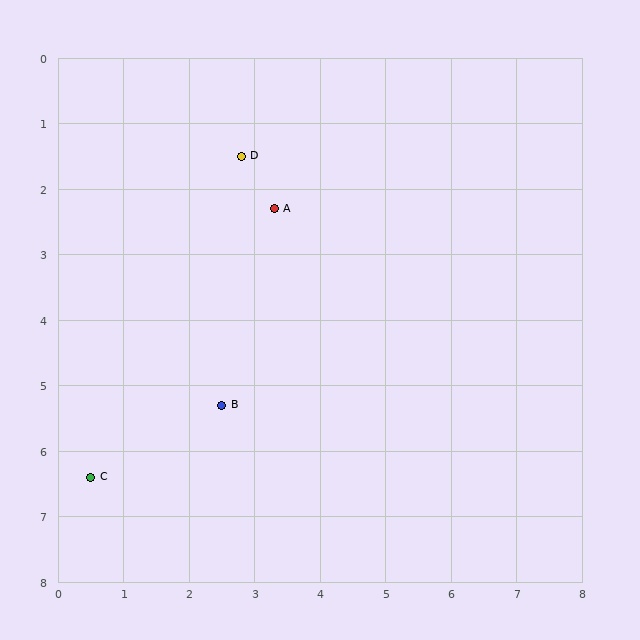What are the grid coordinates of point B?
Point B is at approximately (2.5, 5.3).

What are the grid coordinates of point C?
Point C is at approximately (0.5, 6.4).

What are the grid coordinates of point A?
Point A is at approximately (3.3, 2.3).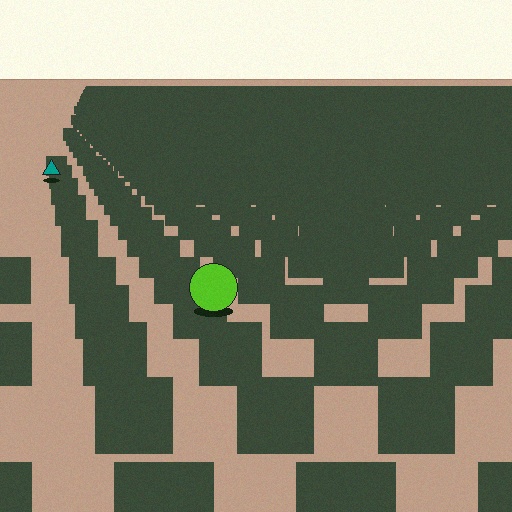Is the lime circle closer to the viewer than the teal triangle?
Yes. The lime circle is closer — you can tell from the texture gradient: the ground texture is coarser near it.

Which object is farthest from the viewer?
The teal triangle is farthest from the viewer. It appears smaller and the ground texture around it is denser.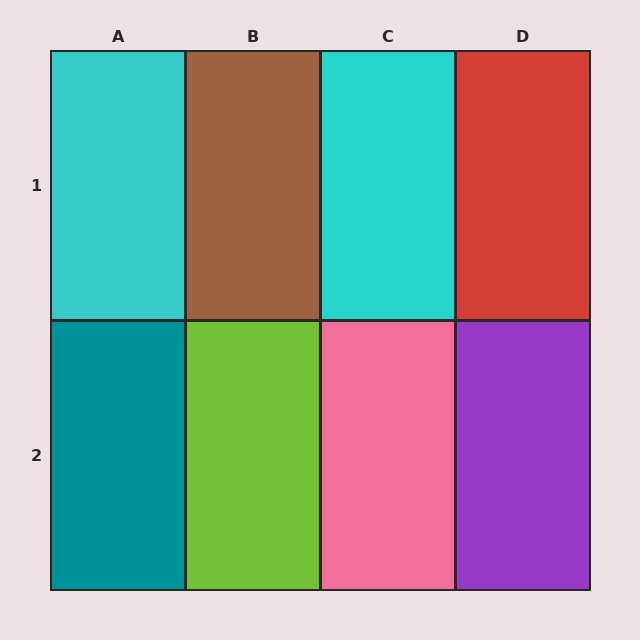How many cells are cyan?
2 cells are cyan.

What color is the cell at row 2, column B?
Lime.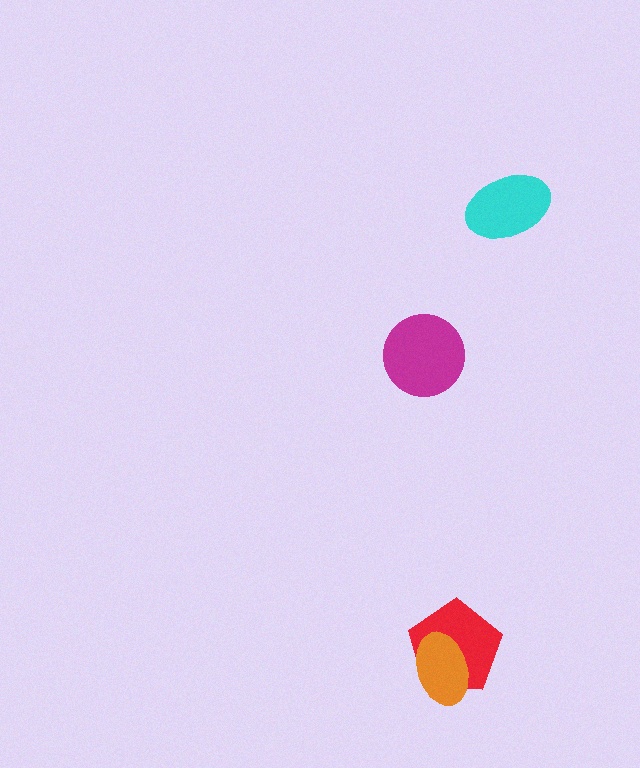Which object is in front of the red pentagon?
The orange ellipse is in front of the red pentagon.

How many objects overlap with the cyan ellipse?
0 objects overlap with the cyan ellipse.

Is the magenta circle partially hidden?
No, no other shape covers it.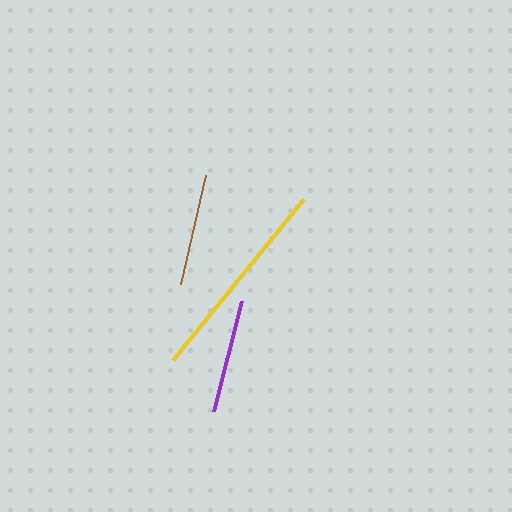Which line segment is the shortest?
The brown line is the shortest at approximately 113 pixels.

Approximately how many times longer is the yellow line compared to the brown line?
The yellow line is approximately 1.8 times the length of the brown line.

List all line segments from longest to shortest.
From longest to shortest: yellow, purple, brown.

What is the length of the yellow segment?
The yellow segment is approximately 208 pixels long.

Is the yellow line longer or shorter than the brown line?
The yellow line is longer than the brown line.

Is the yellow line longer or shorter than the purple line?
The yellow line is longer than the purple line.